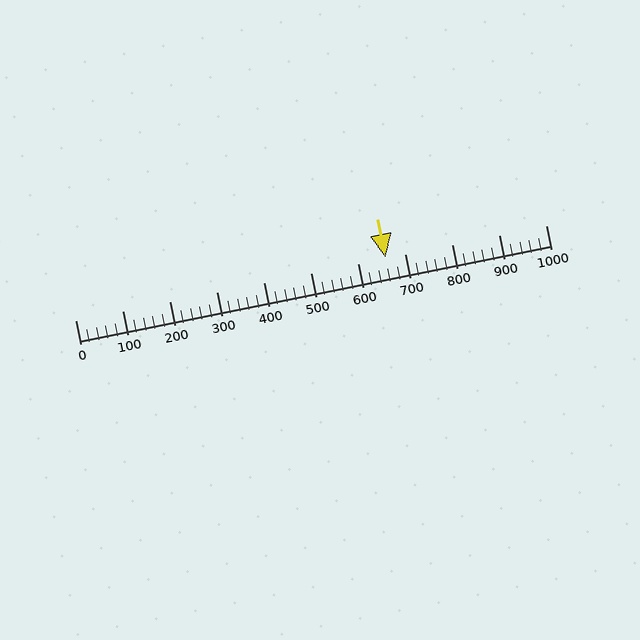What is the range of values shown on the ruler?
The ruler shows values from 0 to 1000.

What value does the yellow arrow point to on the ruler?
The yellow arrow points to approximately 660.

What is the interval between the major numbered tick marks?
The major tick marks are spaced 100 units apart.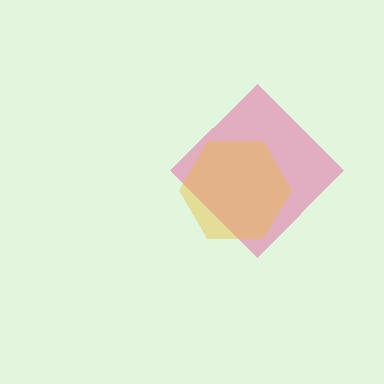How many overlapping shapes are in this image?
There are 2 overlapping shapes in the image.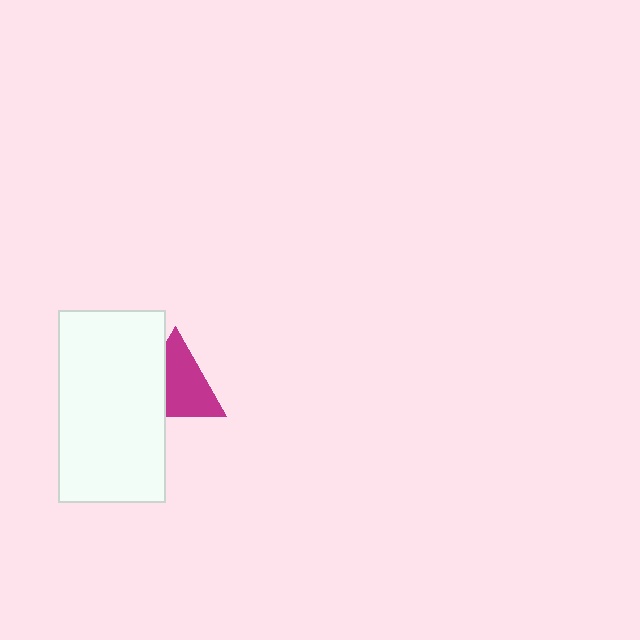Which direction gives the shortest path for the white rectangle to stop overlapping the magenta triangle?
Moving left gives the shortest separation.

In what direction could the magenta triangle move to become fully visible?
The magenta triangle could move right. That would shift it out from behind the white rectangle entirely.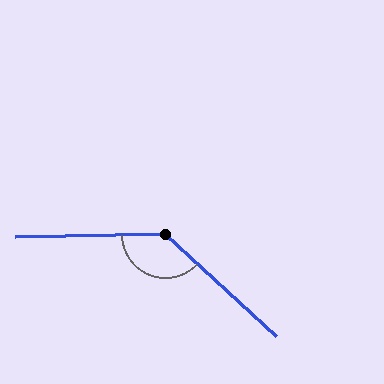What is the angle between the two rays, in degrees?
Approximately 136 degrees.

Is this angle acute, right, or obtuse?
It is obtuse.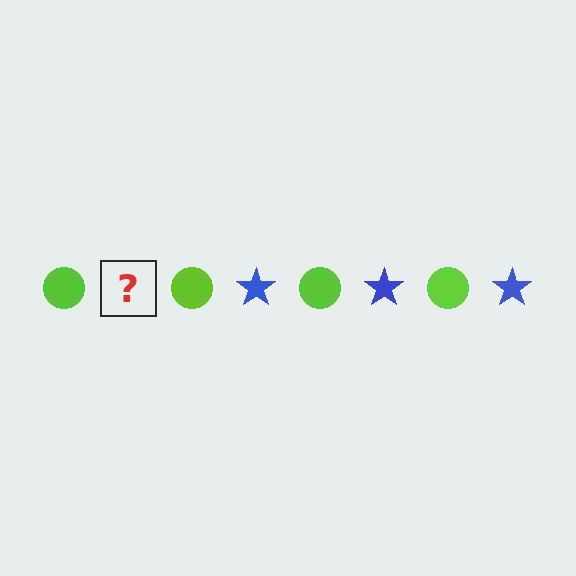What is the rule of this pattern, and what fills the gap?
The rule is that the pattern alternates between lime circle and blue star. The gap should be filled with a blue star.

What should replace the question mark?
The question mark should be replaced with a blue star.